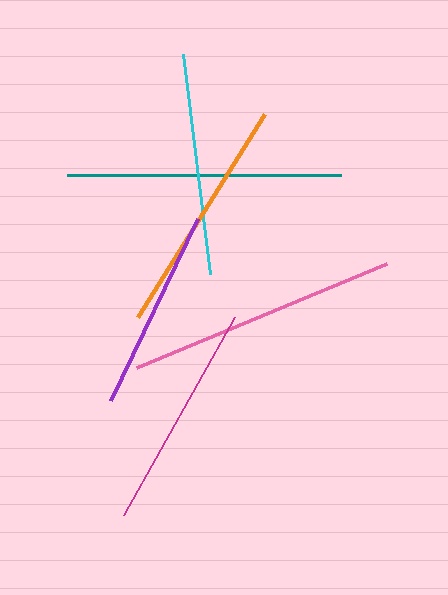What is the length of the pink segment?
The pink segment is approximately 271 pixels long.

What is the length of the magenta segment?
The magenta segment is approximately 228 pixels long.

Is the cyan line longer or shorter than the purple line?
The cyan line is longer than the purple line.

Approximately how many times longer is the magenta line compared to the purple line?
The magenta line is approximately 1.1 times the length of the purple line.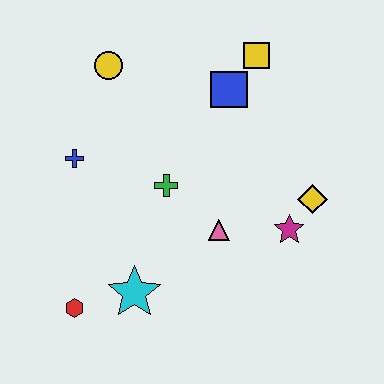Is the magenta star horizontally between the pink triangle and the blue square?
No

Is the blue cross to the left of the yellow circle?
Yes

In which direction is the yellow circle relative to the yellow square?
The yellow circle is to the left of the yellow square.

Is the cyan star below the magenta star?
Yes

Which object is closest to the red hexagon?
The cyan star is closest to the red hexagon.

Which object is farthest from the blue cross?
The yellow diamond is farthest from the blue cross.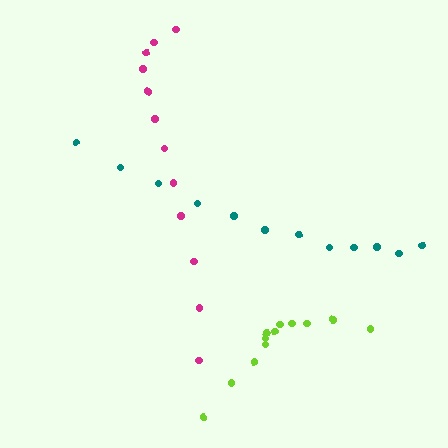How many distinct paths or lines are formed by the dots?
There are 3 distinct paths.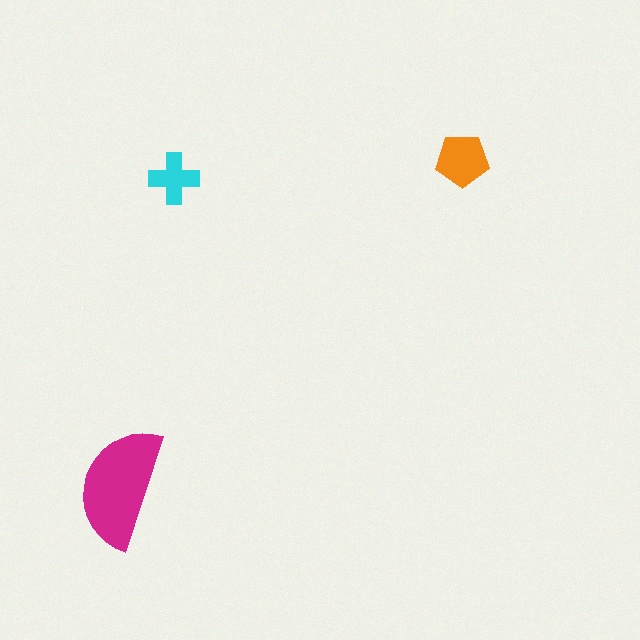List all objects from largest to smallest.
The magenta semicircle, the orange pentagon, the cyan cross.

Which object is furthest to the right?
The orange pentagon is rightmost.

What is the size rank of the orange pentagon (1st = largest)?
2nd.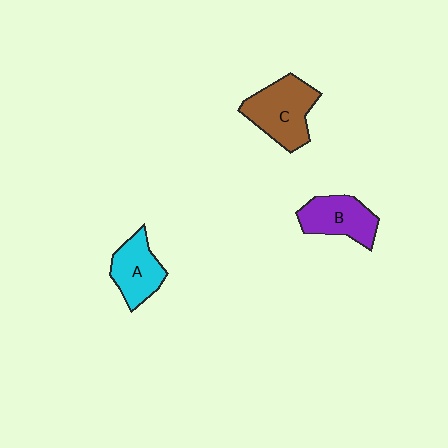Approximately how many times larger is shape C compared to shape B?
Approximately 1.3 times.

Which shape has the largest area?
Shape C (brown).